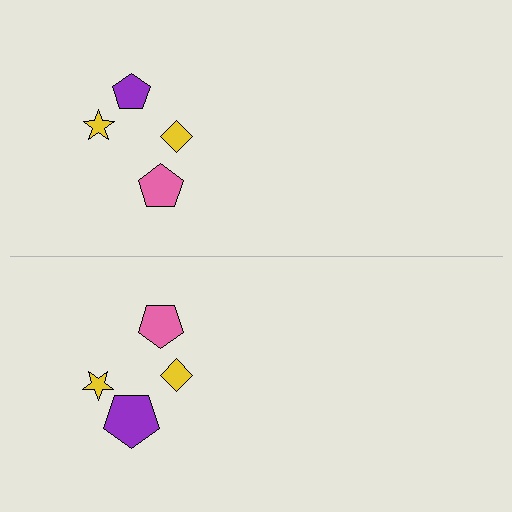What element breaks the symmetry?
The purple pentagon on the bottom side has a different size than its mirror counterpart.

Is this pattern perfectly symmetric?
No, the pattern is not perfectly symmetric. The purple pentagon on the bottom side has a different size than its mirror counterpart.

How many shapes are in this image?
There are 8 shapes in this image.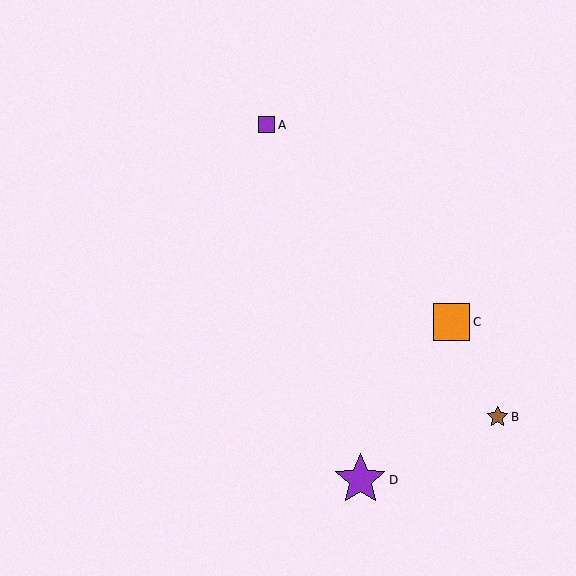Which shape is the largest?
The purple star (labeled D) is the largest.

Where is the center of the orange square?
The center of the orange square is at (452, 322).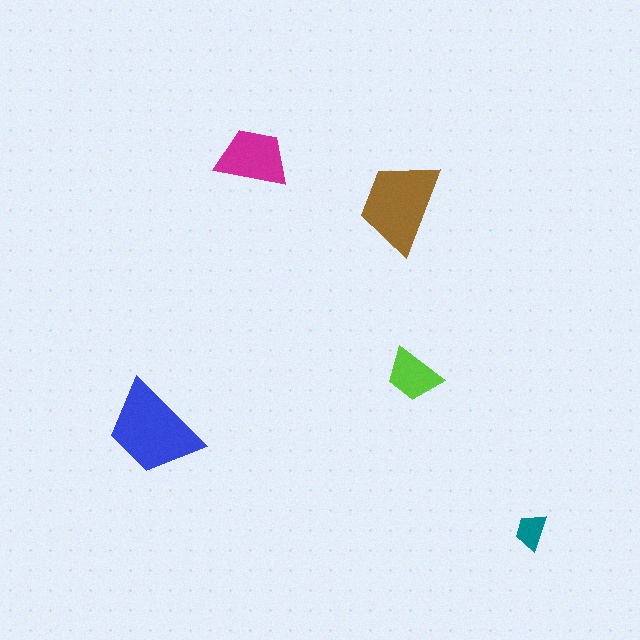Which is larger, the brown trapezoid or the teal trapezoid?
The brown one.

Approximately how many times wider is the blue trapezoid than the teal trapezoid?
About 2.5 times wider.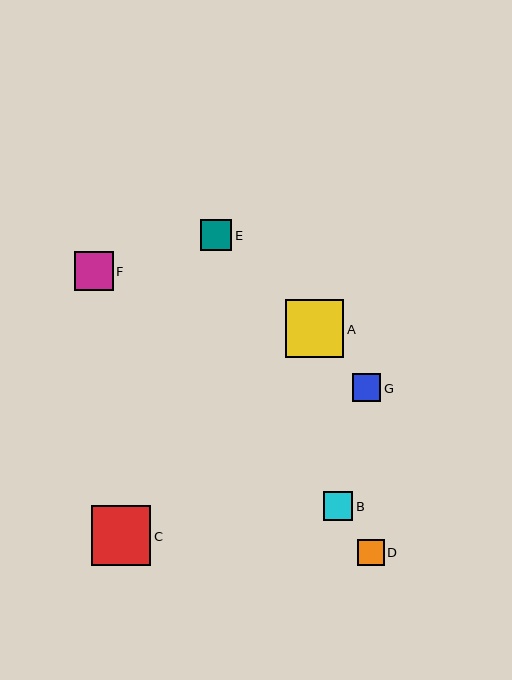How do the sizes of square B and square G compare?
Square B and square G are approximately the same size.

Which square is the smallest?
Square D is the smallest with a size of approximately 26 pixels.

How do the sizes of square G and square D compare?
Square G and square D are approximately the same size.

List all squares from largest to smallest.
From largest to smallest: C, A, F, E, B, G, D.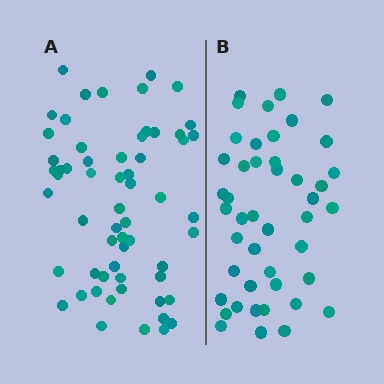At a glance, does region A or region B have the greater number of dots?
Region A (the left region) has more dots.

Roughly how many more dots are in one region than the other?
Region A has approximately 15 more dots than region B.